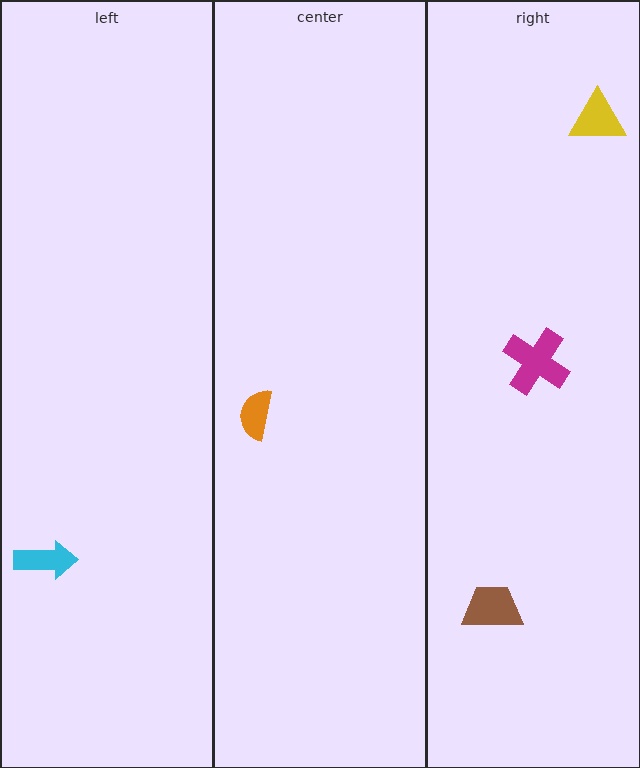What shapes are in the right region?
The yellow triangle, the brown trapezoid, the magenta cross.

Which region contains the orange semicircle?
The center region.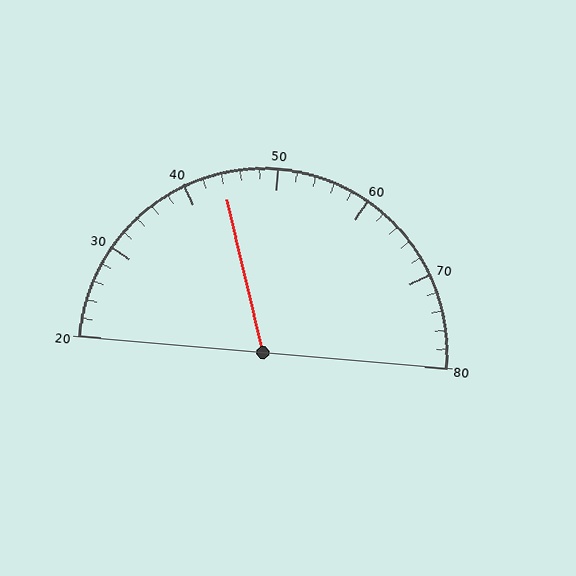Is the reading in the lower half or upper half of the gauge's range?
The reading is in the lower half of the range (20 to 80).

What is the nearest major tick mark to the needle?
The nearest major tick mark is 40.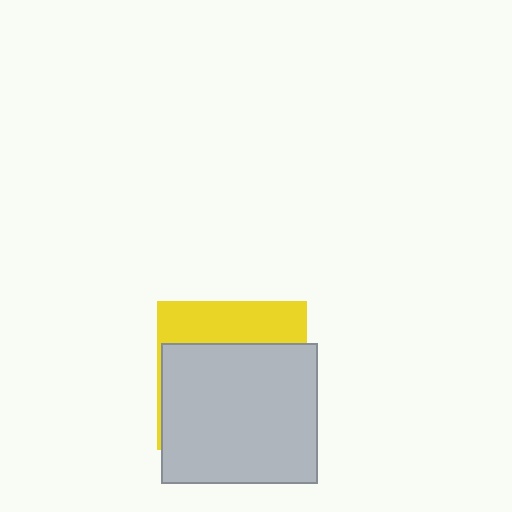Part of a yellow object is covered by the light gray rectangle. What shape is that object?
It is a square.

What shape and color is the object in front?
The object in front is a light gray rectangle.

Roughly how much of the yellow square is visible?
A small part of it is visible (roughly 30%).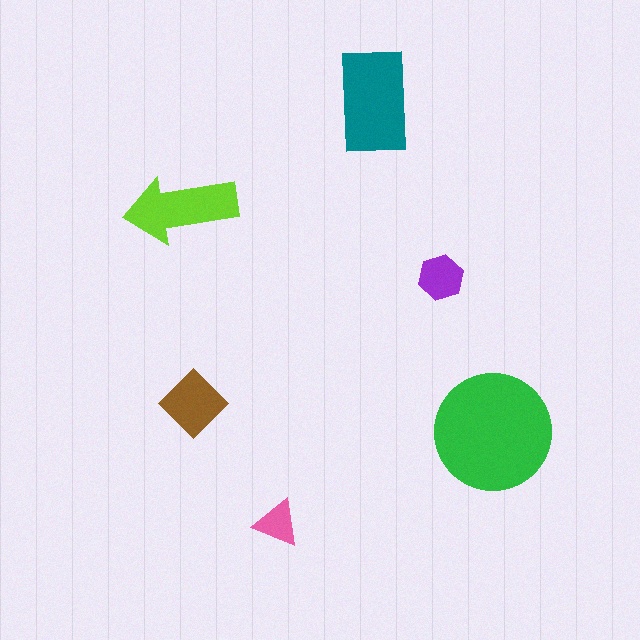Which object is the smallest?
The pink triangle.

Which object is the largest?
The green circle.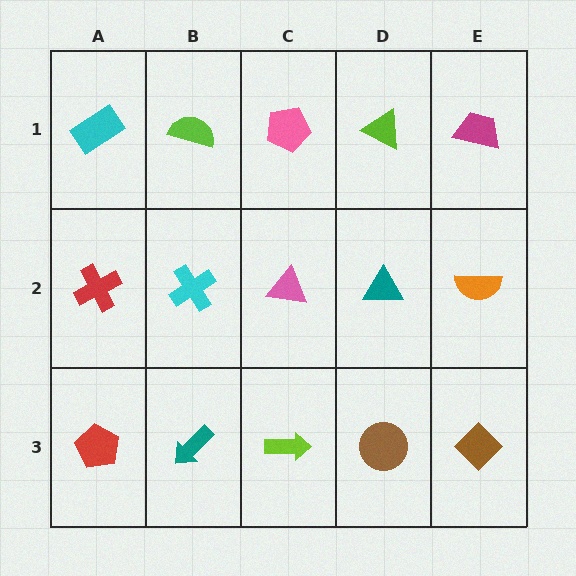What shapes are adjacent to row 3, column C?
A pink triangle (row 2, column C), a teal arrow (row 3, column B), a brown circle (row 3, column D).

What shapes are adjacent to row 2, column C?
A pink pentagon (row 1, column C), a lime arrow (row 3, column C), a cyan cross (row 2, column B), a teal triangle (row 2, column D).